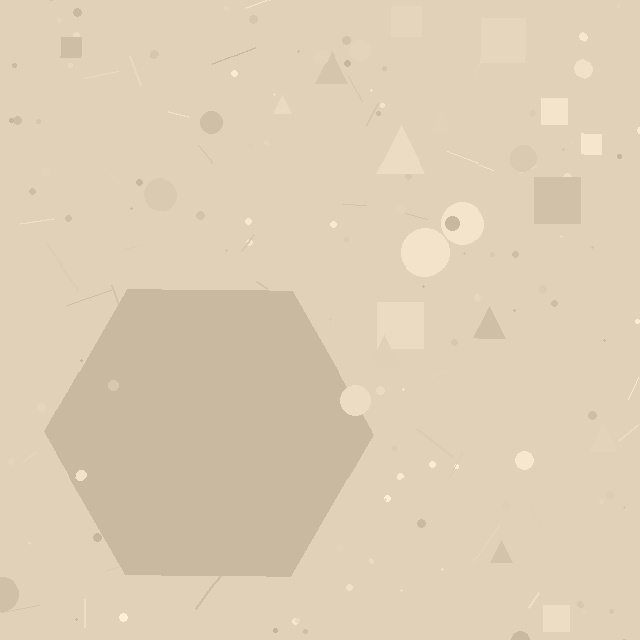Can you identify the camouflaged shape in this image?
The camouflaged shape is a hexagon.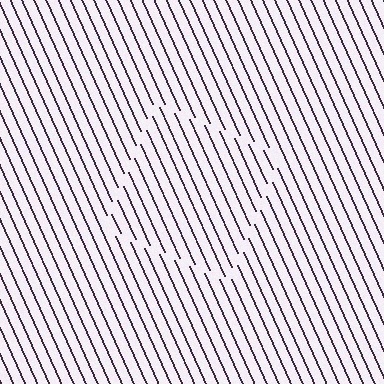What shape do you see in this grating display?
An illusory square. The interior of the shape contains the same grating, shifted by half a period — the contour is defined by the phase discontinuity where line-ends from the inner and outer gratings abut.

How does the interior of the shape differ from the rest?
The interior of the shape contains the same grating, shifted by half a period — the contour is defined by the phase discontinuity where line-ends from the inner and outer gratings abut.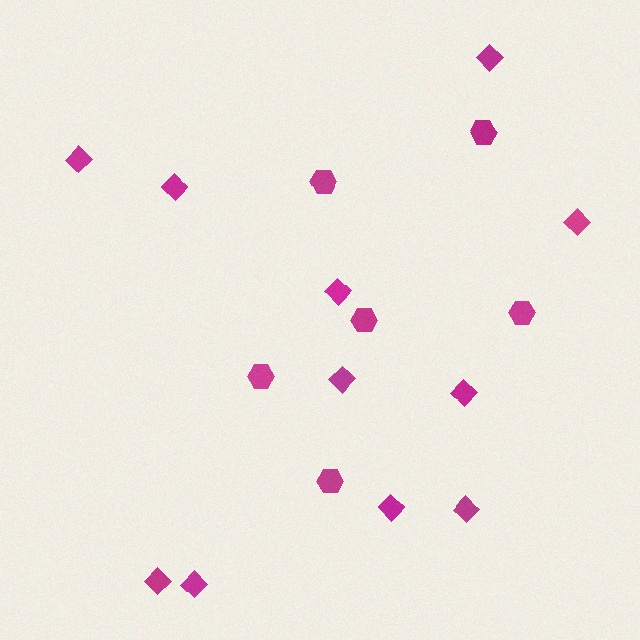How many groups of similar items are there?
There are 2 groups: one group of diamonds (11) and one group of hexagons (6).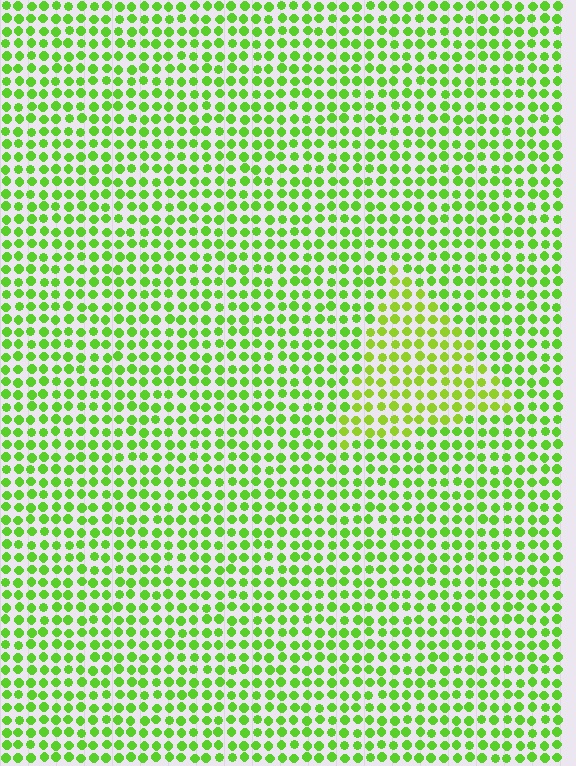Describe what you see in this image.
The image is filled with small lime elements in a uniform arrangement. A triangle-shaped region is visible where the elements are tinted to a slightly different hue, forming a subtle color boundary.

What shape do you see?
I see a triangle.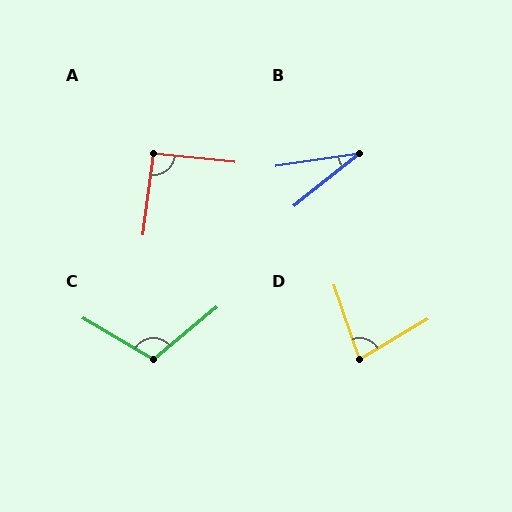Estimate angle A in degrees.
Approximately 91 degrees.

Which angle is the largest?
C, at approximately 110 degrees.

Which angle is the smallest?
B, at approximately 30 degrees.